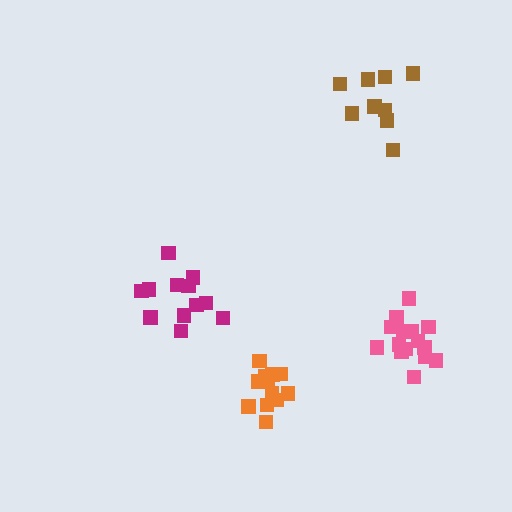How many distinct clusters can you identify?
There are 4 distinct clusters.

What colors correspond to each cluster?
The clusters are colored: brown, pink, magenta, orange.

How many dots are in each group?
Group 1: 9 dots, Group 2: 15 dots, Group 3: 12 dots, Group 4: 12 dots (48 total).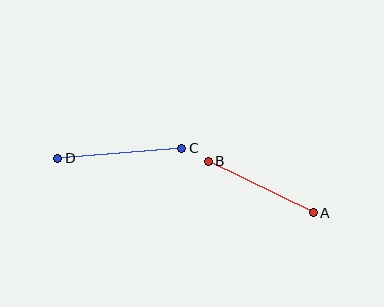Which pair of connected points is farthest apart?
Points C and D are farthest apart.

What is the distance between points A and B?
The distance is approximately 117 pixels.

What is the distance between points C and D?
The distance is approximately 124 pixels.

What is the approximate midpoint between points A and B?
The midpoint is at approximately (261, 187) pixels.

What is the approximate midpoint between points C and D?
The midpoint is at approximately (120, 153) pixels.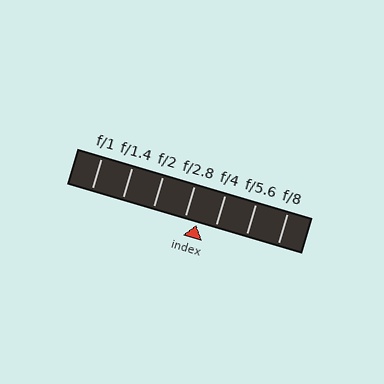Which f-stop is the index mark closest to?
The index mark is closest to f/2.8.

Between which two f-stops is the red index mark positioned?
The index mark is between f/2.8 and f/4.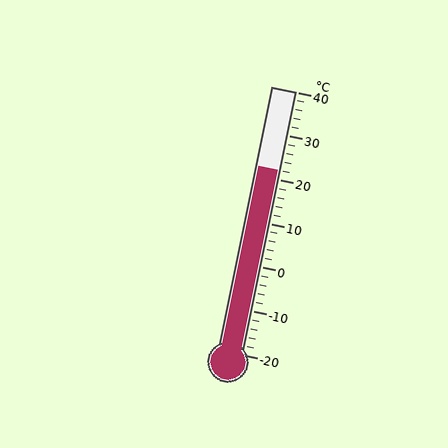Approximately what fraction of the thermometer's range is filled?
The thermometer is filled to approximately 70% of its range.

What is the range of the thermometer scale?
The thermometer scale ranges from -20°C to 40°C.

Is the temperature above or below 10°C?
The temperature is above 10°C.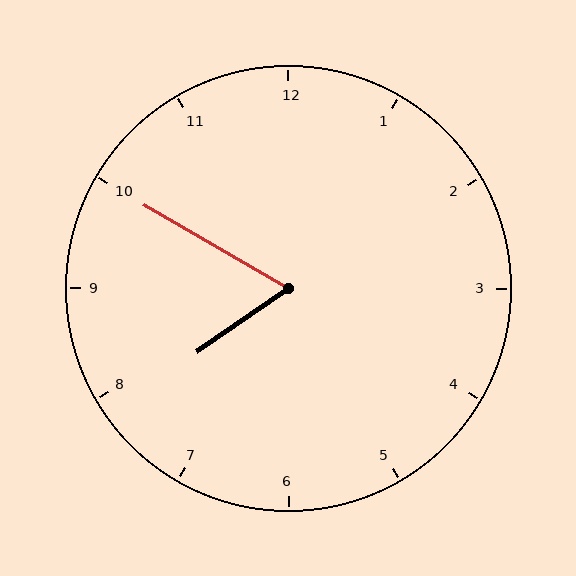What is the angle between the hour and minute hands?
Approximately 65 degrees.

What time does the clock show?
7:50.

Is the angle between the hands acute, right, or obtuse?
It is acute.